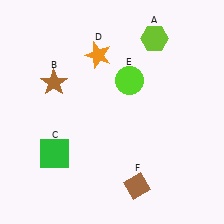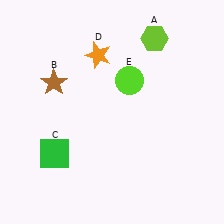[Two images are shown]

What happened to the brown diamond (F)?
The brown diamond (F) was removed in Image 2. It was in the bottom-right area of Image 1.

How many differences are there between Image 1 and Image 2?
There is 1 difference between the two images.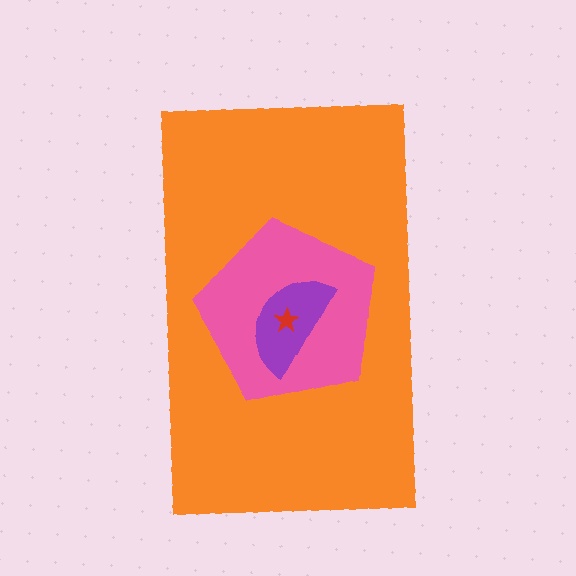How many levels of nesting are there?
4.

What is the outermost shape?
The orange rectangle.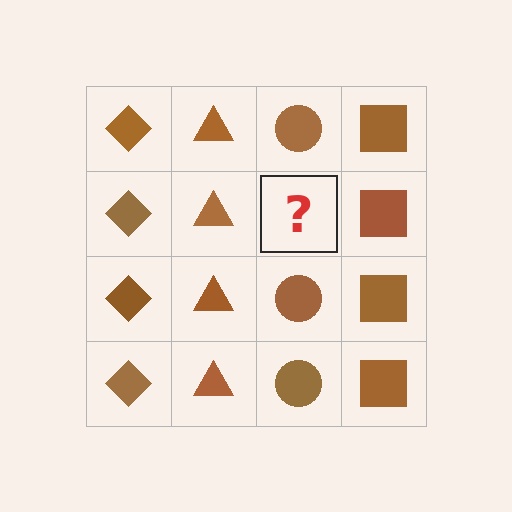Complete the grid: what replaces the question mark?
The question mark should be replaced with a brown circle.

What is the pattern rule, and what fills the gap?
The rule is that each column has a consistent shape. The gap should be filled with a brown circle.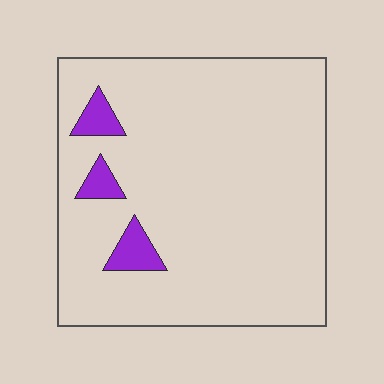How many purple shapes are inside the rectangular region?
3.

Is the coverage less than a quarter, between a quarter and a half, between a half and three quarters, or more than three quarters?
Less than a quarter.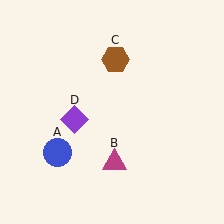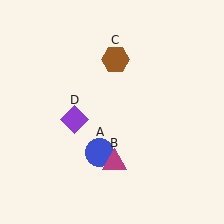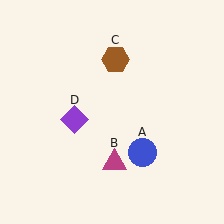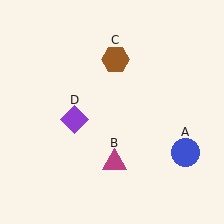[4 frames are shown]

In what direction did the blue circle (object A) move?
The blue circle (object A) moved right.